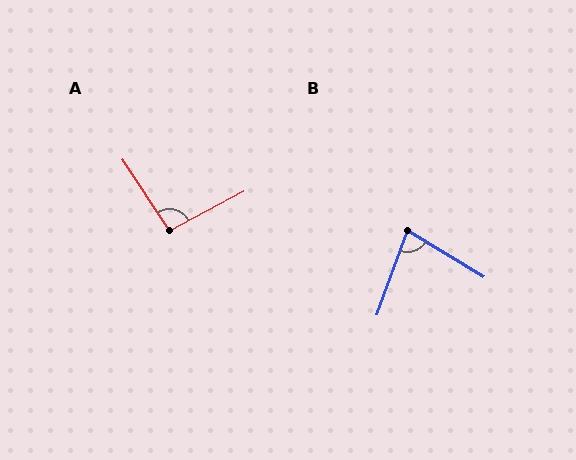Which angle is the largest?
A, at approximately 95 degrees.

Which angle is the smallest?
B, at approximately 78 degrees.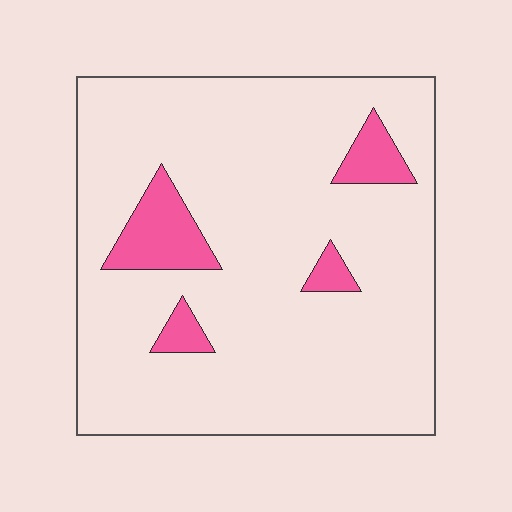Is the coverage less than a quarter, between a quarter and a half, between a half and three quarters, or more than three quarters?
Less than a quarter.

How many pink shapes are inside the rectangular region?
4.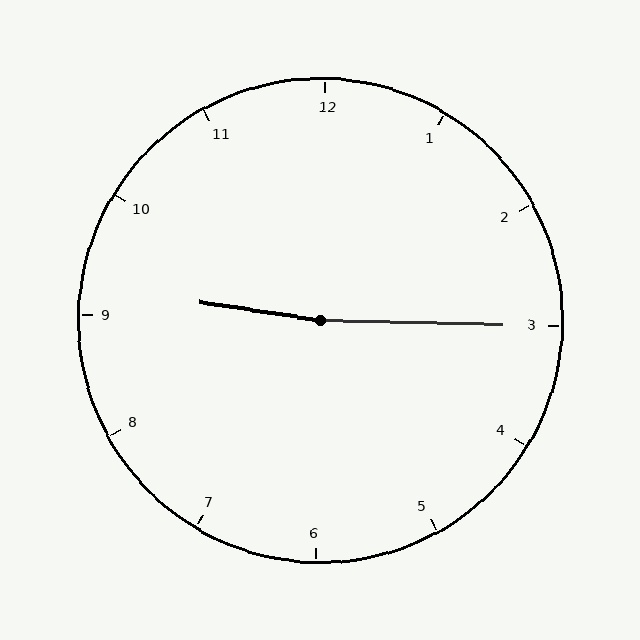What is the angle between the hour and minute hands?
Approximately 172 degrees.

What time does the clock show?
9:15.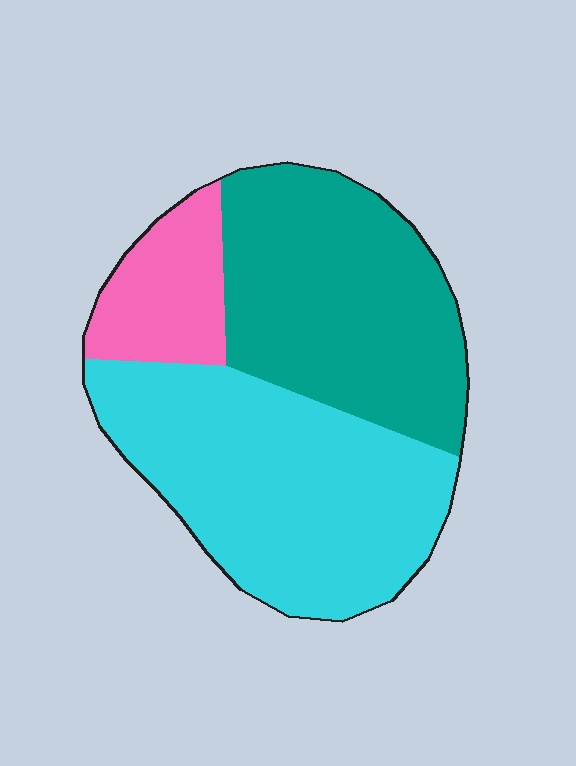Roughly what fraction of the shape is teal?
Teal covers roughly 40% of the shape.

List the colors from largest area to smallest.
From largest to smallest: cyan, teal, pink.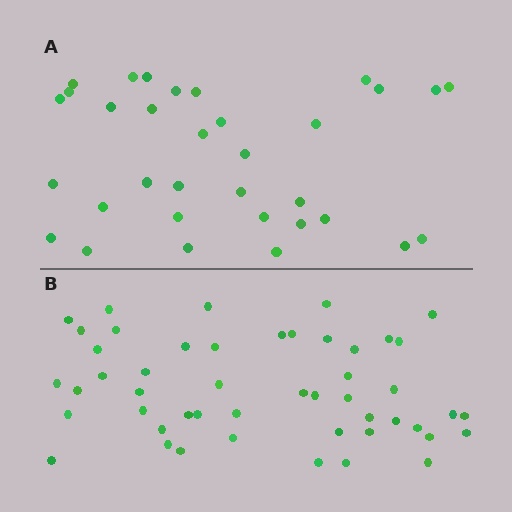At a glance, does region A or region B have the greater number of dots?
Region B (the bottom region) has more dots.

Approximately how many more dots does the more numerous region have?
Region B has approximately 15 more dots than region A.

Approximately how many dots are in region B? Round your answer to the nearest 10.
About 50 dots. (The exact count is 49, which rounds to 50.)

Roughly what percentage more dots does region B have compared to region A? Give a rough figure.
About 50% more.